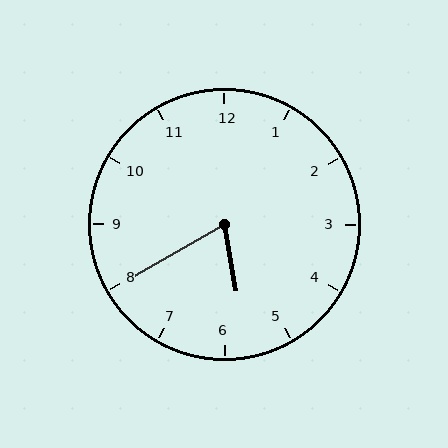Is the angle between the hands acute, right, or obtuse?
It is acute.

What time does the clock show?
5:40.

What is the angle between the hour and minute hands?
Approximately 70 degrees.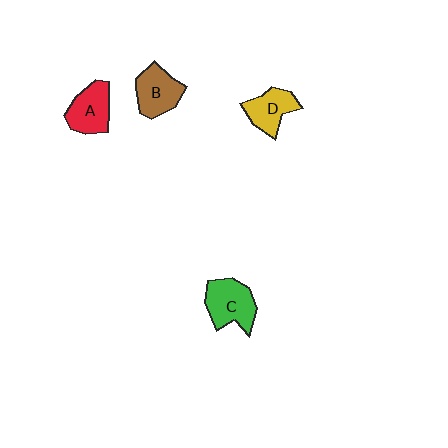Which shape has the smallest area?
Shape D (yellow).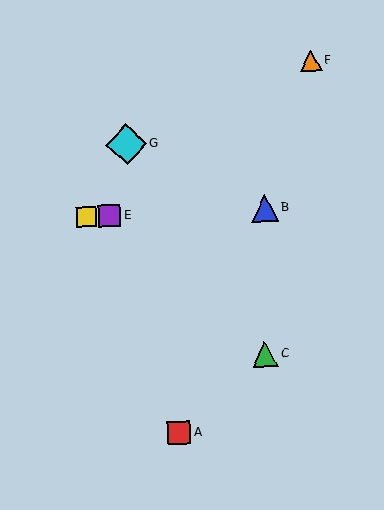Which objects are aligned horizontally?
Objects B, D, E are aligned horizontally.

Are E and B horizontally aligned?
Yes, both are at y≈216.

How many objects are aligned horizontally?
3 objects (B, D, E) are aligned horizontally.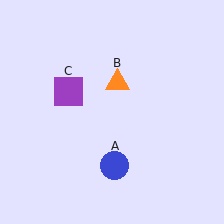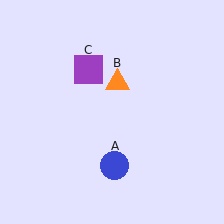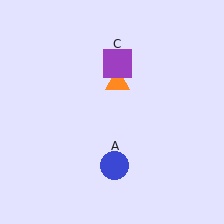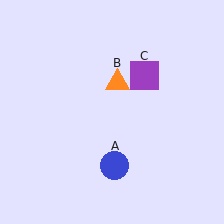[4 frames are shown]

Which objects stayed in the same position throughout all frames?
Blue circle (object A) and orange triangle (object B) remained stationary.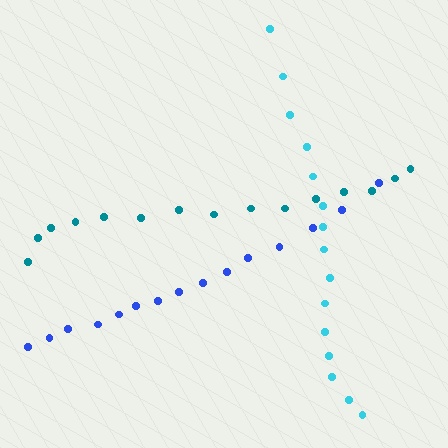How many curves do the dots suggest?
There are 3 distinct paths.